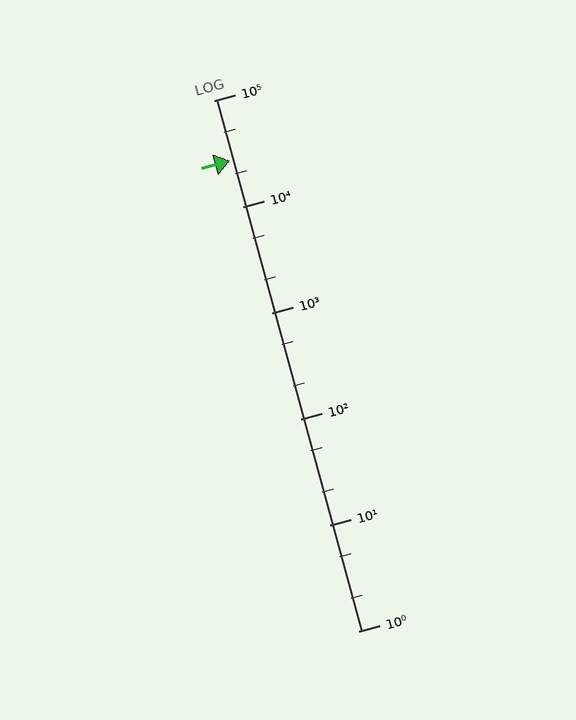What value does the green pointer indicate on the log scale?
The pointer indicates approximately 27000.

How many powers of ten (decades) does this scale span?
The scale spans 5 decades, from 1 to 100000.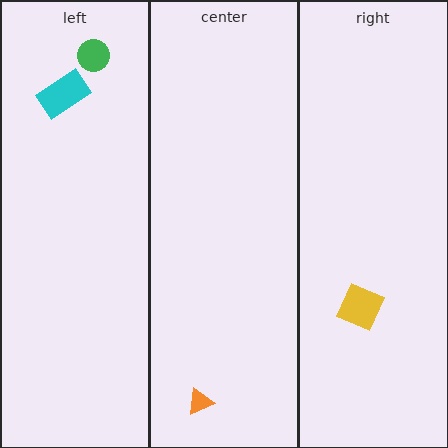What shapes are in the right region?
The yellow diamond.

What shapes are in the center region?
The orange triangle.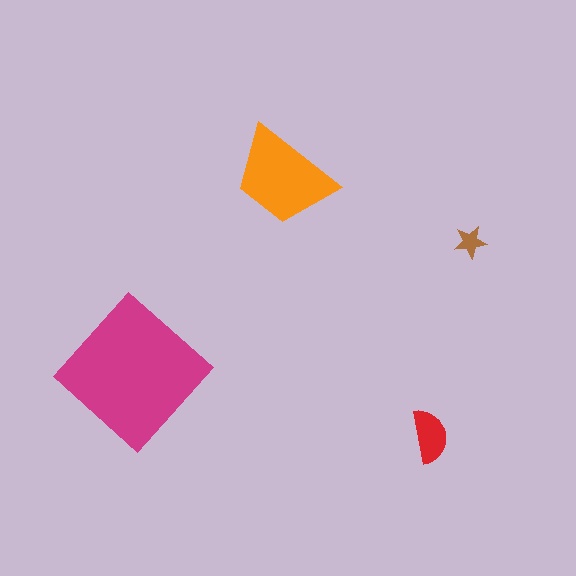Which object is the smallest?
The brown star.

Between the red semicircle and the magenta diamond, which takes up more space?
The magenta diamond.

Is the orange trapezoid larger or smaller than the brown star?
Larger.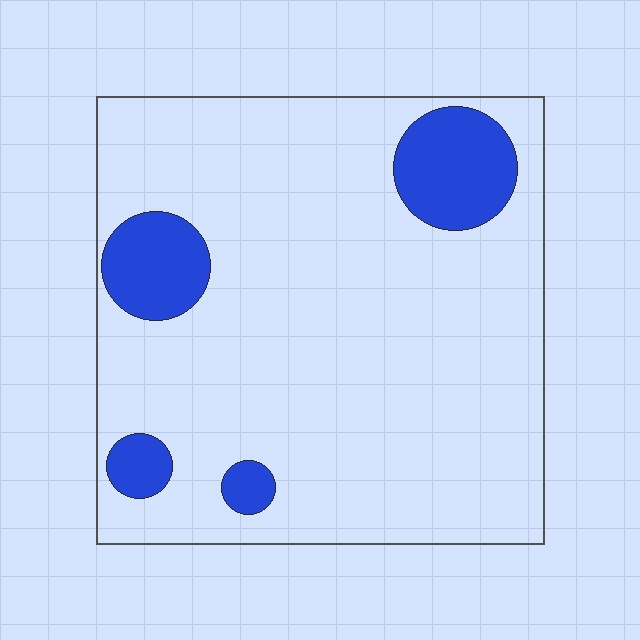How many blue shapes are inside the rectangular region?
4.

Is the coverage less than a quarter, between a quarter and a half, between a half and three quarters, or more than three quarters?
Less than a quarter.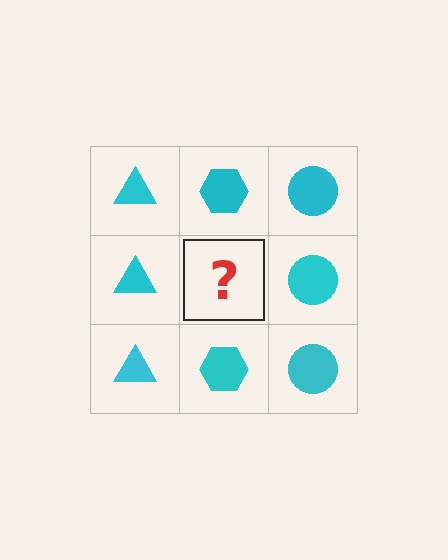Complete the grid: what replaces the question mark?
The question mark should be replaced with a cyan hexagon.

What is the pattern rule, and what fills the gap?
The rule is that each column has a consistent shape. The gap should be filled with a cyan hexagon.